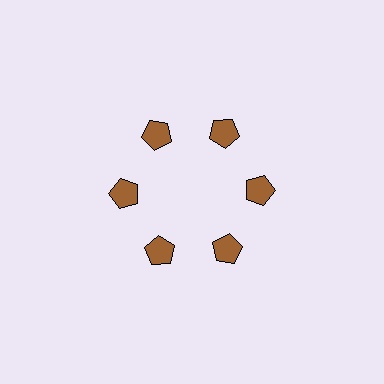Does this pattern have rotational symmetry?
Yes, this pattern has 6-fold rotational symmetry. It looks the same after rotating 60 degrees around the center.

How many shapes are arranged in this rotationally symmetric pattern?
There are 6 shapes, arranged in 6 groups of 1.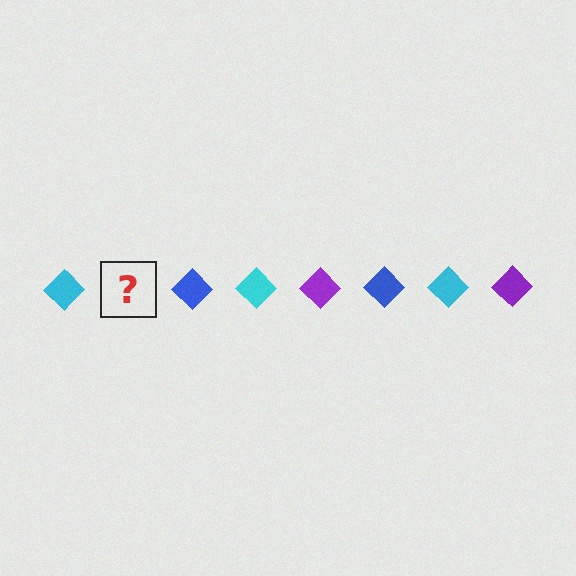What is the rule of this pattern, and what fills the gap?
The rule is that the pattern cycles through cyan, purple, blue diamonds. The gap should be filled with a purple diamond.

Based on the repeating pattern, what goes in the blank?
The blank should be a purple diamond.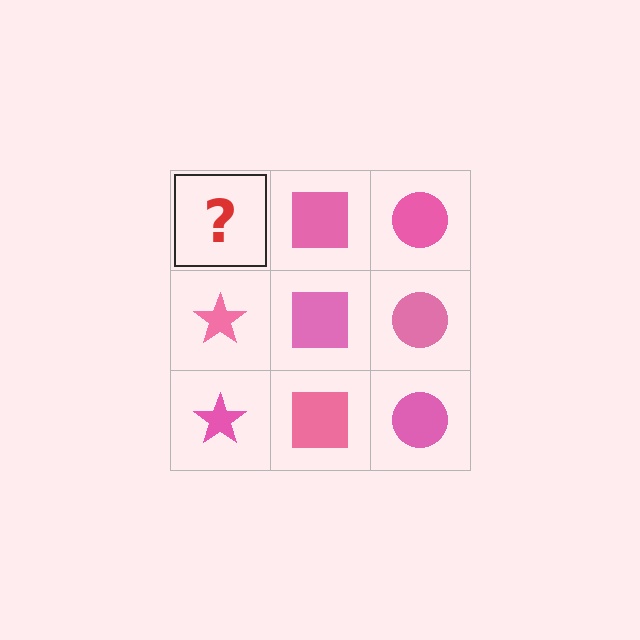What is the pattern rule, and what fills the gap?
The rule is that each column has a consistent shape. The gap should be filled with a pink star.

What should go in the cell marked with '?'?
The missing cell should contain a pink star.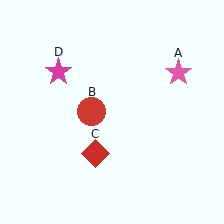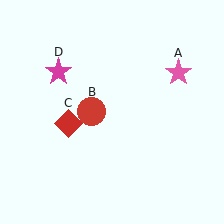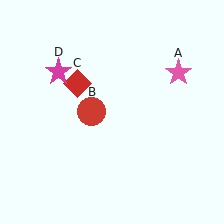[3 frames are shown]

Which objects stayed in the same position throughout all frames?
Pink star (object A) and red circle (object B) and magenta star (object D) remained stationary.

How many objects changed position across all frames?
1 object changed position: red diamond (object C).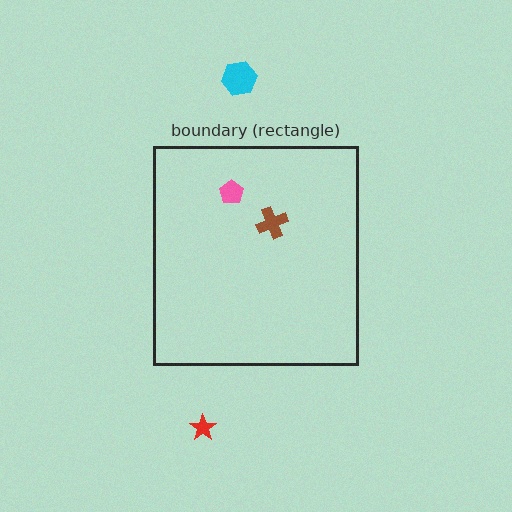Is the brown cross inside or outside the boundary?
Inside.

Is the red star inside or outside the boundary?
Outside.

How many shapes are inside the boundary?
2 inside, 2 outside.